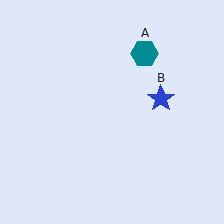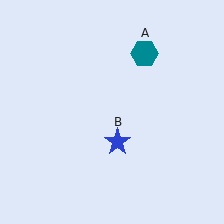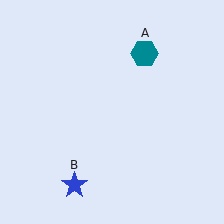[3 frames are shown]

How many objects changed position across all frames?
1 object changed position: blue star (object B).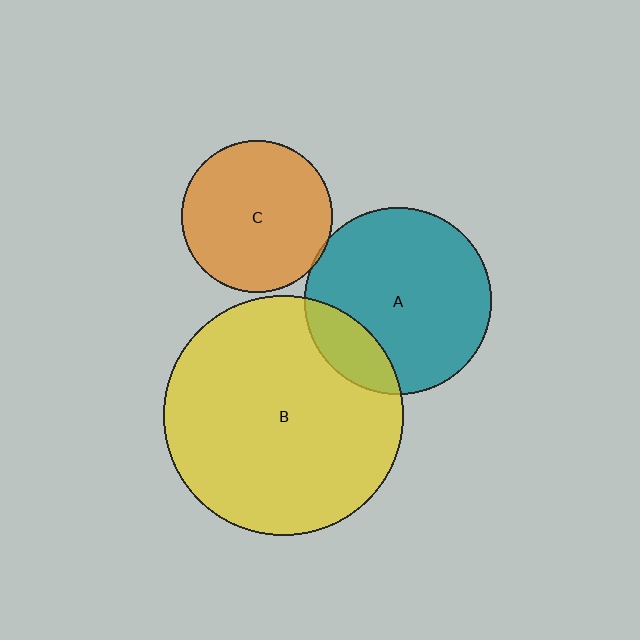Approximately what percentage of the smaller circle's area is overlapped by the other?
Approximately 20%.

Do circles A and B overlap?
Yes.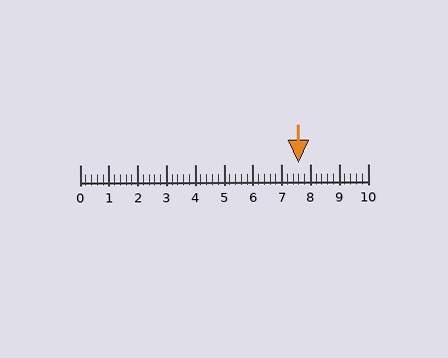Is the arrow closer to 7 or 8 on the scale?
The arrow is closer to 8.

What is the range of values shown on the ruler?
The ruler shows values from 0 to 10.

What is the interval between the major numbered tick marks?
The major tick marks are spaced 1 units apart.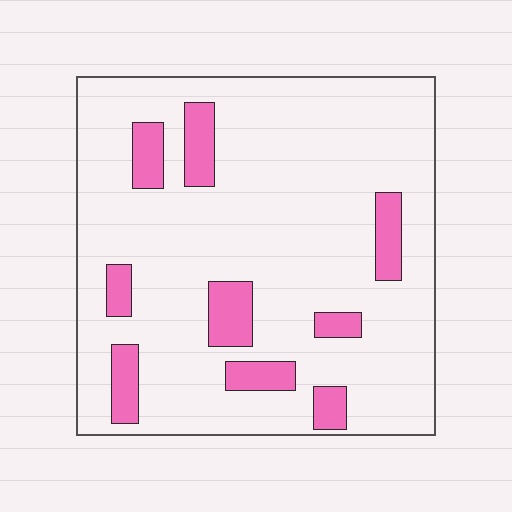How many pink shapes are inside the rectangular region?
9.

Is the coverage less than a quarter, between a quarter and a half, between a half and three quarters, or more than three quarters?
Less than a quarter.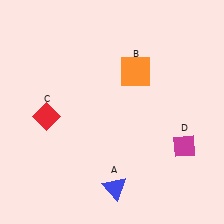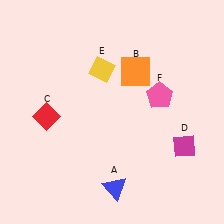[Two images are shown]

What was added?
A yellow diamond (E), a pink pentagon (F) were added in Image 2.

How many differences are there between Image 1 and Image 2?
There are 2 differences between the two images.